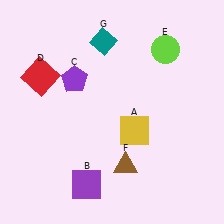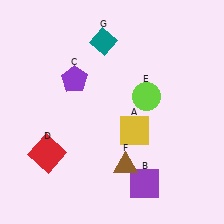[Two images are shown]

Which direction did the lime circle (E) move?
The lime circle (E) moved down.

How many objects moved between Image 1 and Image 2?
3 objects moved between the two images.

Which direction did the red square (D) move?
The red square (D) moved down.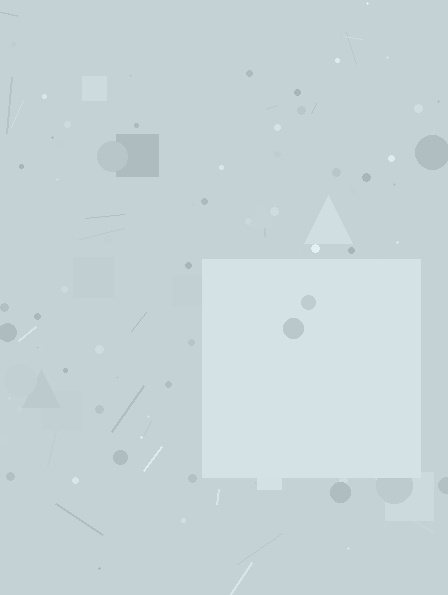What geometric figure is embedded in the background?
A square is embedded in the background.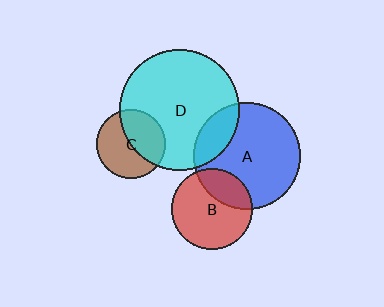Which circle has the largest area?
Circle D (cyan).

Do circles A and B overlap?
Yes.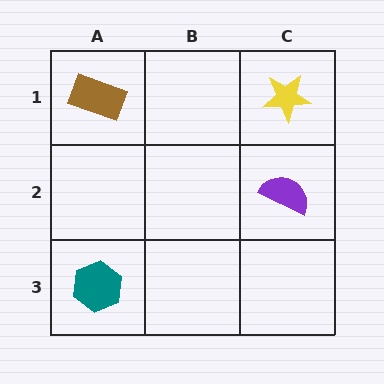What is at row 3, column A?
A teal hexagon.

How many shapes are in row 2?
1 shape.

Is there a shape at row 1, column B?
No, that cell is empty.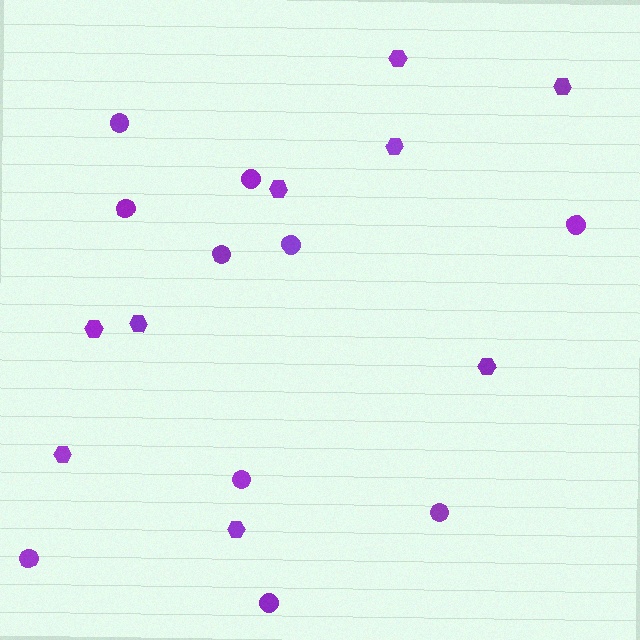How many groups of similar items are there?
There are 2 groups: one group of hexagons (9) and one group of circles (10).